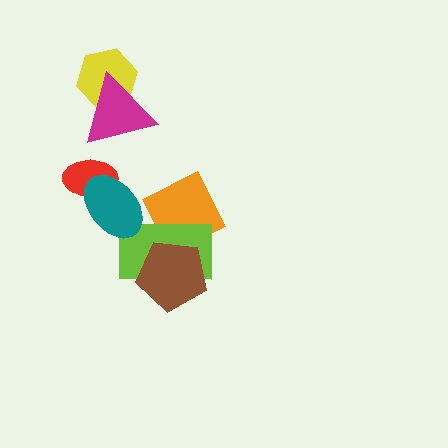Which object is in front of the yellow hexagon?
The magenta triangle is in front of the yellow hexagon.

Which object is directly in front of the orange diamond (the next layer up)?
The lime rectangle is directly in front of the orange diamond.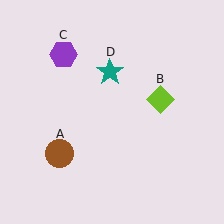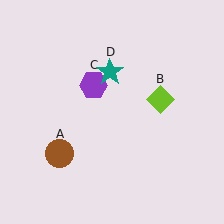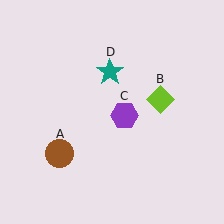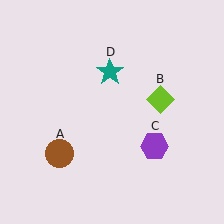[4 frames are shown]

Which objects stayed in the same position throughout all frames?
Brown circle (object A) and lime diamond (object B) and teal star (object D) remained stationary.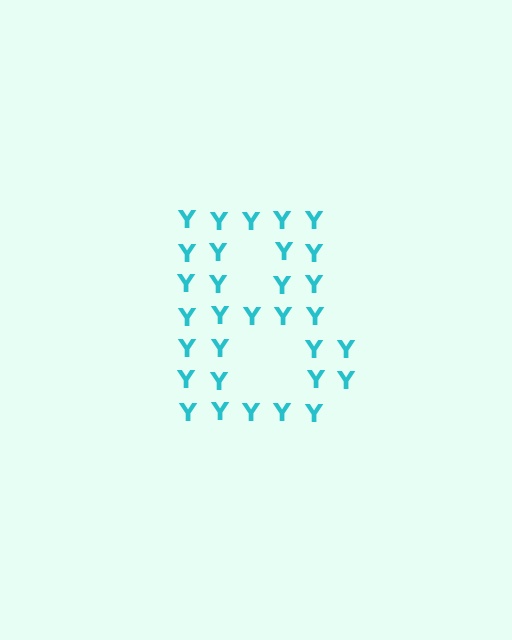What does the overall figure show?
The overall figure shows the letter B.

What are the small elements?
The small elements are letter Y's.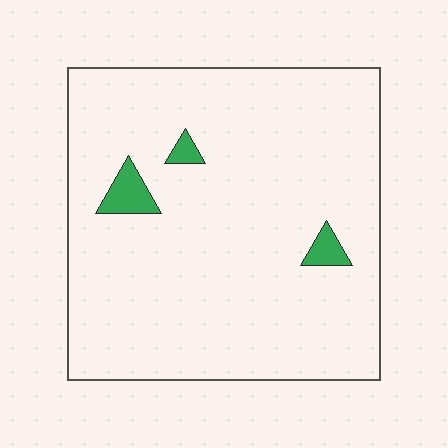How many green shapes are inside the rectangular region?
3.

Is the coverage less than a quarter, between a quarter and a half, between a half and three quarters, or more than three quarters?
Less than a quarter.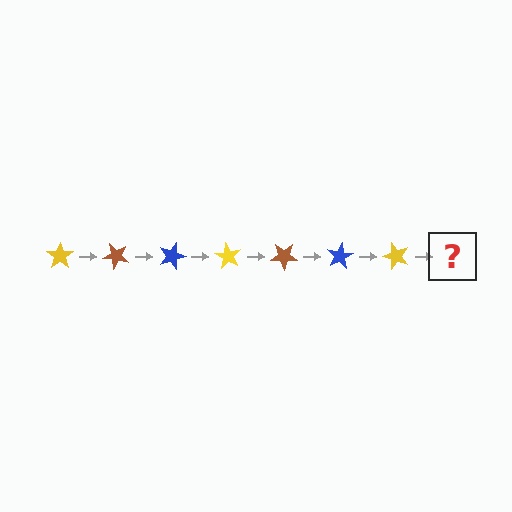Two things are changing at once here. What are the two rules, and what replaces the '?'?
The two rules are that it rotates 45 degrees each step and the color cycles through yellow, brown, and blue. The '?' should be a brown star, rotated 315 degrees from the start.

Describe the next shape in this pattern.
It should be a brown star, rotated 315 degrees from the start.